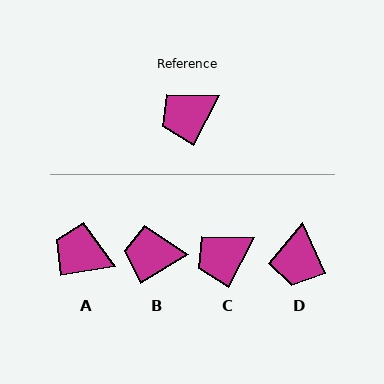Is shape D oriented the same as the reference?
No, it is off by about 52 degrees.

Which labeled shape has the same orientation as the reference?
C.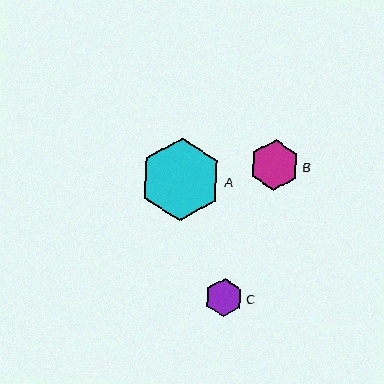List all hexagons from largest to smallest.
From largest to smallest: A, B, C.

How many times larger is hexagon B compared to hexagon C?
Hexagon B is approximately 1.3 times the size of hexagon C.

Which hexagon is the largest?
Hexagon A is the largest with a size of approximately 82 pixels.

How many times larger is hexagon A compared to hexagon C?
Hexagon A is approximately 2.2 times the size of hexagon C.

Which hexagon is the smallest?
Hexagon C is the smallest with a size of approximately 38 pixels.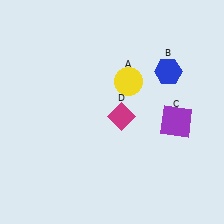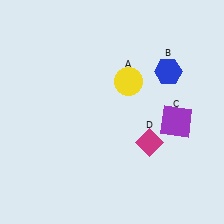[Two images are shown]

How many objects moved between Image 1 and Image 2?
1 object moved between the two images.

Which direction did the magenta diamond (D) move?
The magenta diamond (D) moved right.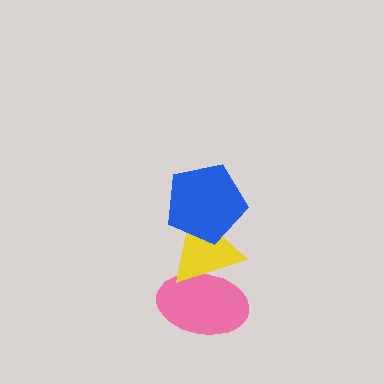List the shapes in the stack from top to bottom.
From top to bottom: the blue pentagon, the yellow triangle, the pink ellipse.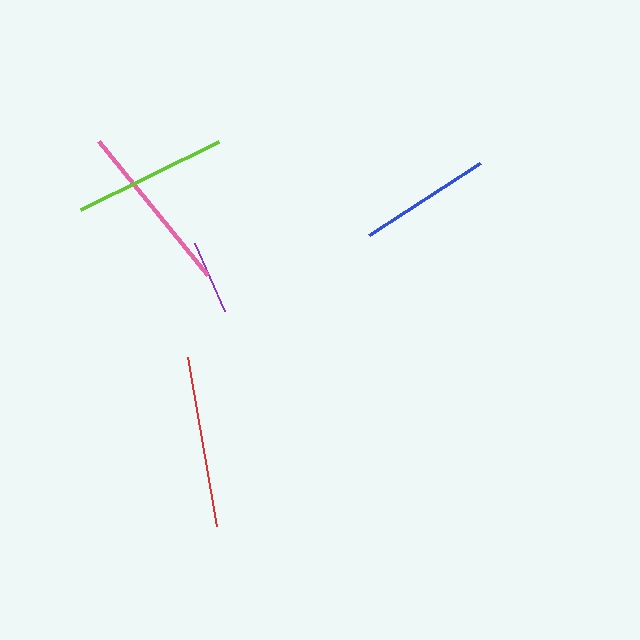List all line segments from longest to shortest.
From longest to shortest: pink, red, lime, blue, purple.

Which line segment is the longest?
The pink line is the longest at approximately 173 pixels.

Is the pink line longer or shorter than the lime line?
The pink line is longer than the lime line.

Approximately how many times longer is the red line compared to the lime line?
The red line is approximately 1.1 times the length of the lime line.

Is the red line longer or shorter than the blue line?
The red line is longer than the blue line.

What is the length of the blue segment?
The blue segment is approximately 132 pixels long.